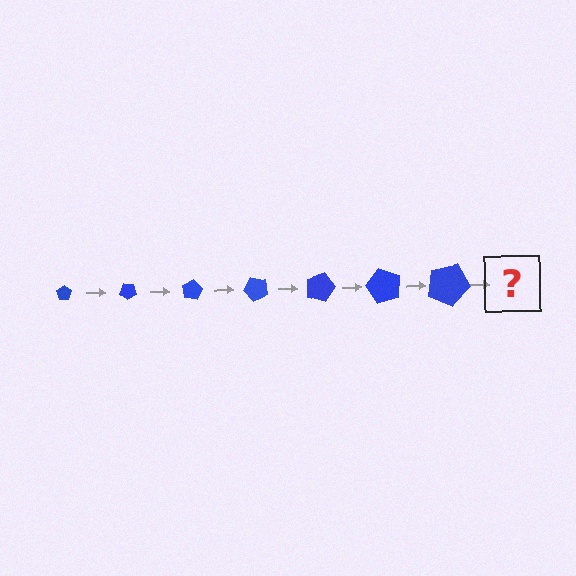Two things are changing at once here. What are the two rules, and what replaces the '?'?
The two rules are that the pentagon grows larger each step and it rotates 40 degrees each step. The '?' should be a pentagon, larger than the previous one and rotated 280 degrees from the start.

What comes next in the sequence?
The next element should be a pentagon, larger than the previous one and rotated 280 degrees from the start.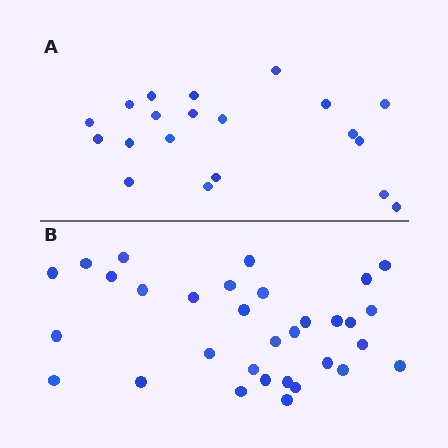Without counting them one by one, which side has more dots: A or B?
Region B (the bottom region) has more dots.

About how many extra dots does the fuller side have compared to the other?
Region B has roughly 12 or so more dots than region A.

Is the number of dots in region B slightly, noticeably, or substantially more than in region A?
Region B has substantially more. The ratio is roughly 1.6 to 1.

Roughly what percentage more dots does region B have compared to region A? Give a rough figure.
About 60% more.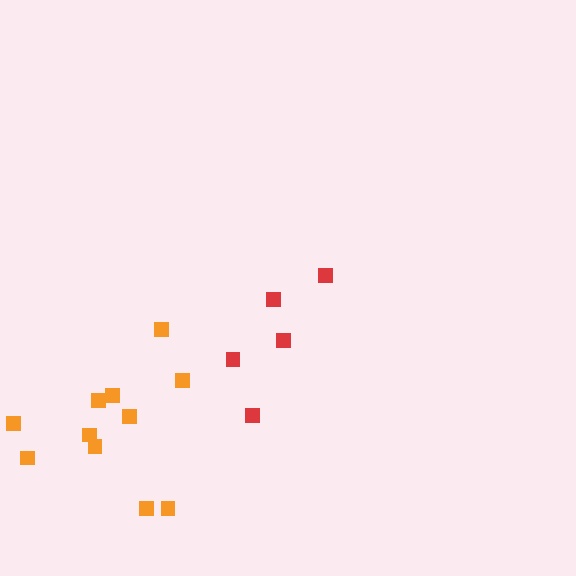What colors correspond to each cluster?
The clusters are colored: red, orange.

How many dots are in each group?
Group 1: 5 dots, Group 2: 11 dots (16 total).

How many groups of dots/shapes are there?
There are 2 groups.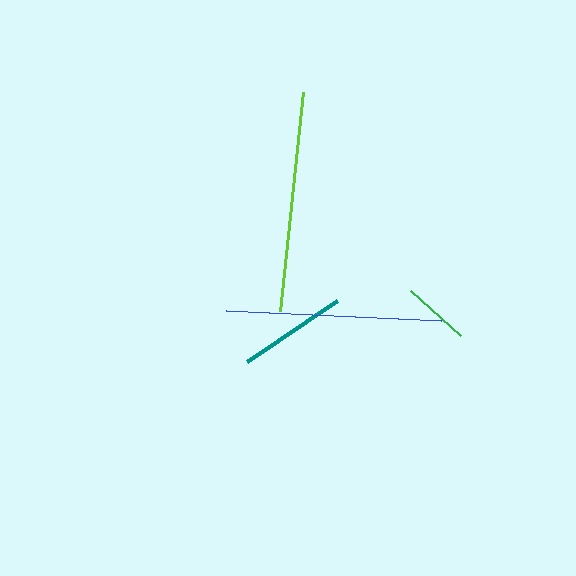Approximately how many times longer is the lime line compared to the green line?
The lime line is approximately 3.2 times the length of the green line.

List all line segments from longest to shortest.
From longest to shortest: lime, blue, teal, green.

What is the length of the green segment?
The green segment is approximately 68 pixels long.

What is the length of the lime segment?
The lime segment is approximately 220 pixels long.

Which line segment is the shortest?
The green line is the shortest at approximately 68 pixels.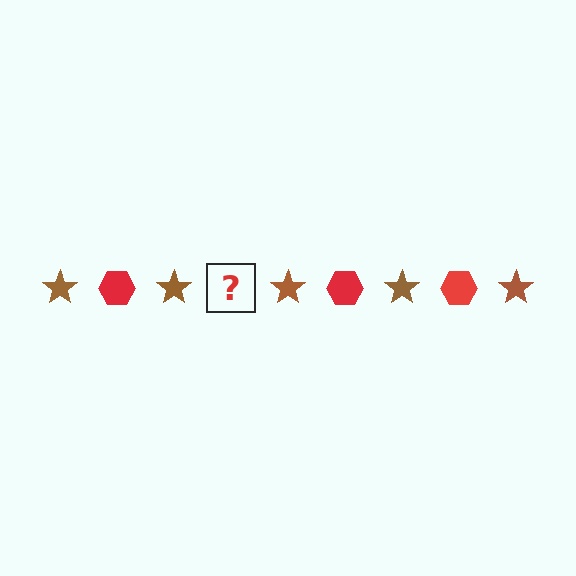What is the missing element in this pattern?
The missing element is a red hexagon.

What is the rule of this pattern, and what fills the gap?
The rule is that the pattern alternates between brown star and red hexagon. The gap should be filled with a red hexagon.